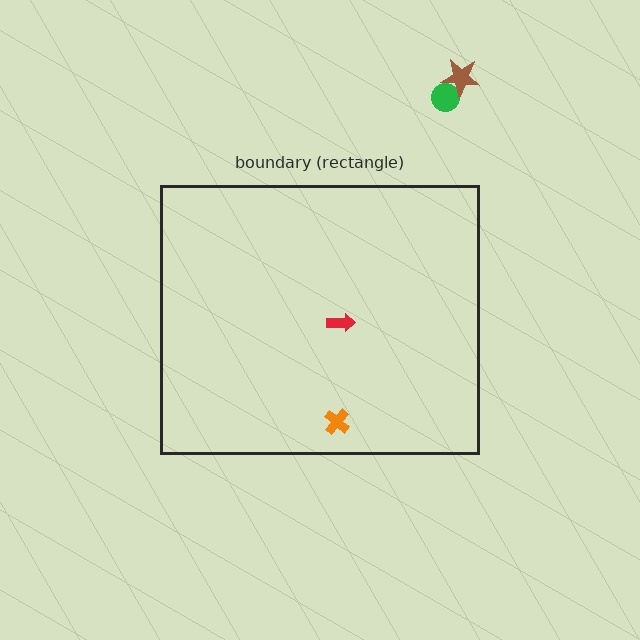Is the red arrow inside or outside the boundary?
Inside.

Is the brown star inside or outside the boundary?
Outside.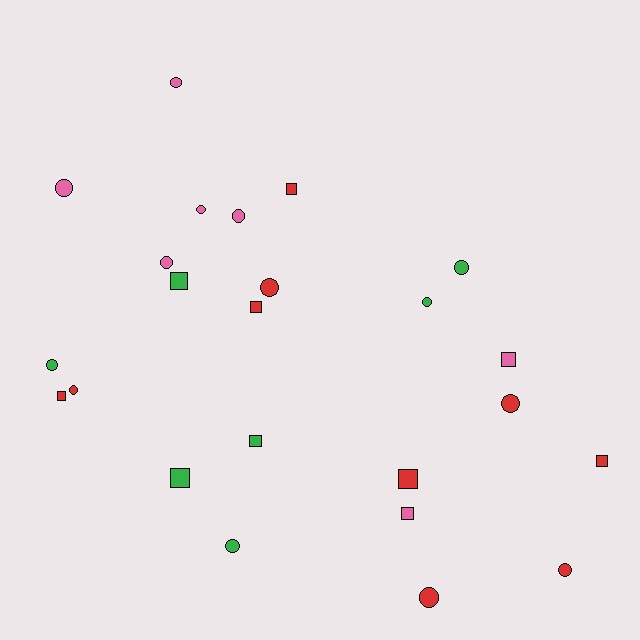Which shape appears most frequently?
Circle, with 14 objects.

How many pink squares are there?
There are 2 pink squares.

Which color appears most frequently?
Red, with 10 objects.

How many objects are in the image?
There are 24 objects.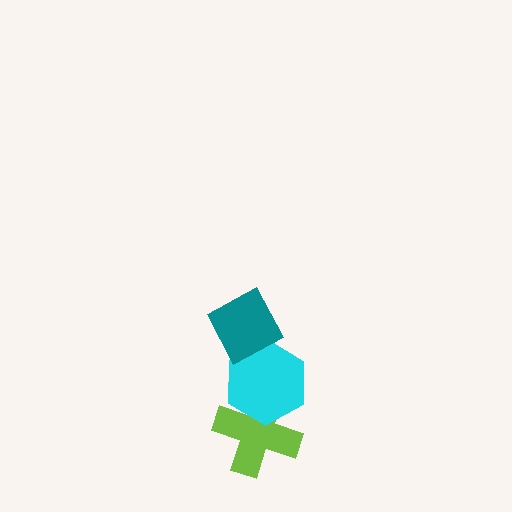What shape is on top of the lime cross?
The cyan hexagon is on top of the lime cross.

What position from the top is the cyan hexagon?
The cyan hexagon is 2nd from the top.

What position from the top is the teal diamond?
The teal diamond is 1st from the top.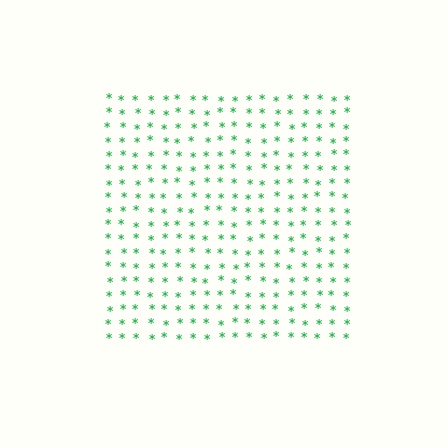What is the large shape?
The large shape is a square.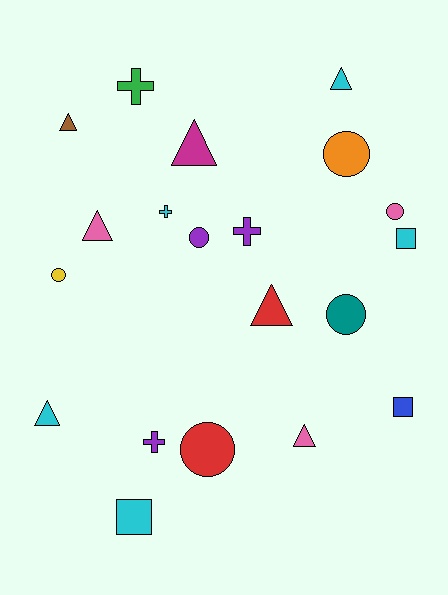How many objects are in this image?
There are 20 objects.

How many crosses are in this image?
There are 4 crosses.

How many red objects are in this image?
There are 2 red objects.